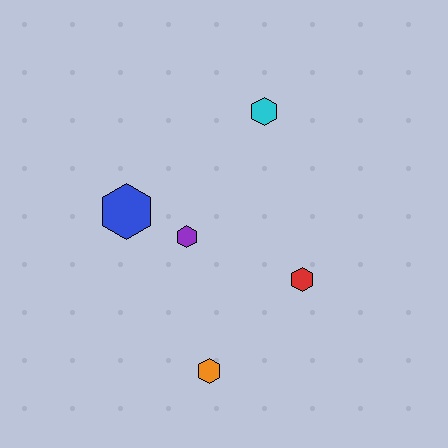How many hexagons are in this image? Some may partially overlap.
There are 5 hexagons.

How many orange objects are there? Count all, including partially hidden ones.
There is 1 orange object.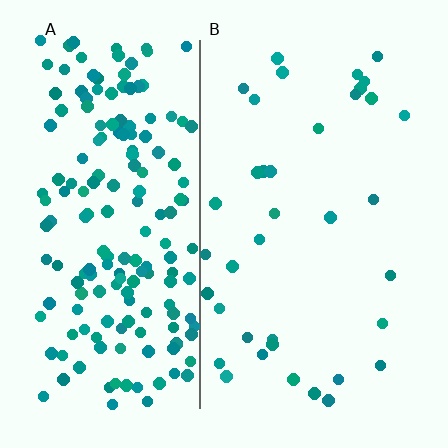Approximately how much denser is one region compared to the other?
Approximately 4.9× — region A over region B.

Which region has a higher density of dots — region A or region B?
A (the left).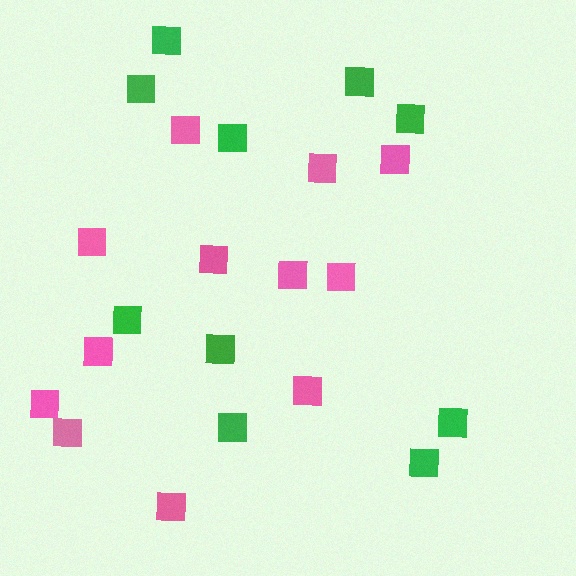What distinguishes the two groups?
There are 2 groups: one group of pink squares (12) and one group of green squares (10).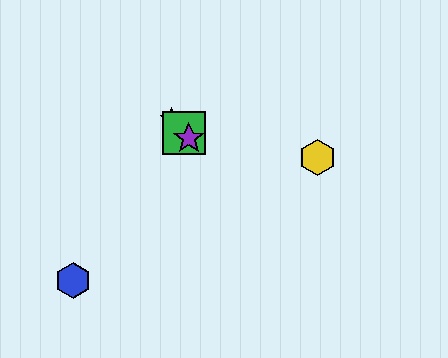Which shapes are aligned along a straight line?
The red star, the green square, the purple star are aligned along a straight line.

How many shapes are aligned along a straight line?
3 shapes (the red star, the green square, the purple star) are aligned along a straight line.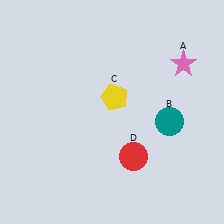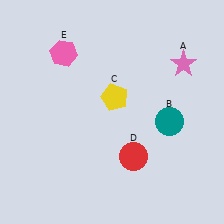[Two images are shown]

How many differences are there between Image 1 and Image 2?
There is 1 difference between the two images.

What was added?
A pink hexagon (E) was added in Image 2.